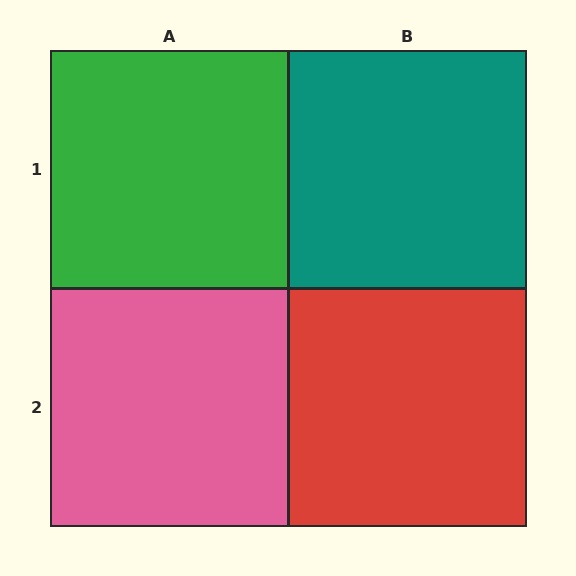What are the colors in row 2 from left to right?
Pink, red.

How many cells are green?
1 cell is green.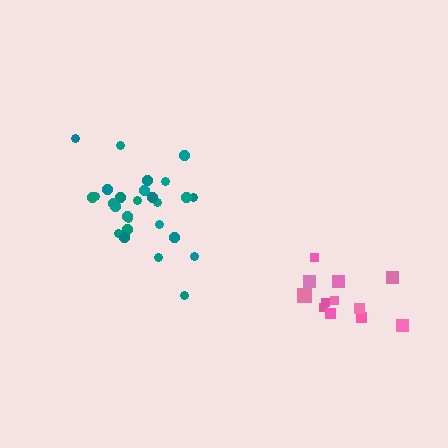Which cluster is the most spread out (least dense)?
Pink.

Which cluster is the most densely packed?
Teal.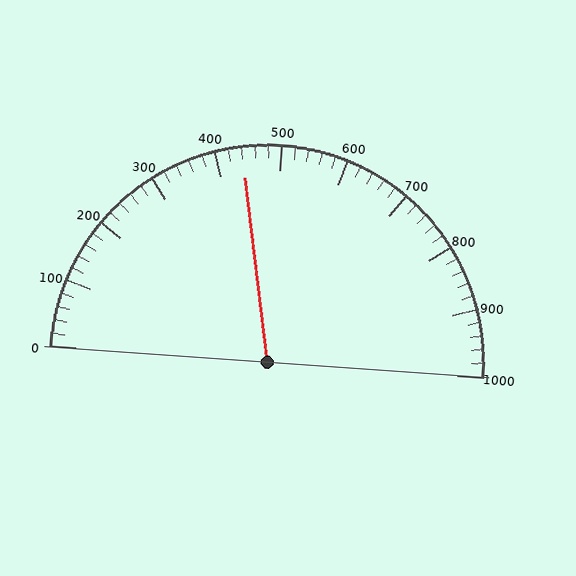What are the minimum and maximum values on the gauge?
The gauge ranges from 0 to 1000.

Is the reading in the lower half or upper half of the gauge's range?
The reading is in the lower half of the range (0 to 1000).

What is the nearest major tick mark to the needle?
The nearest major tick mark is 400.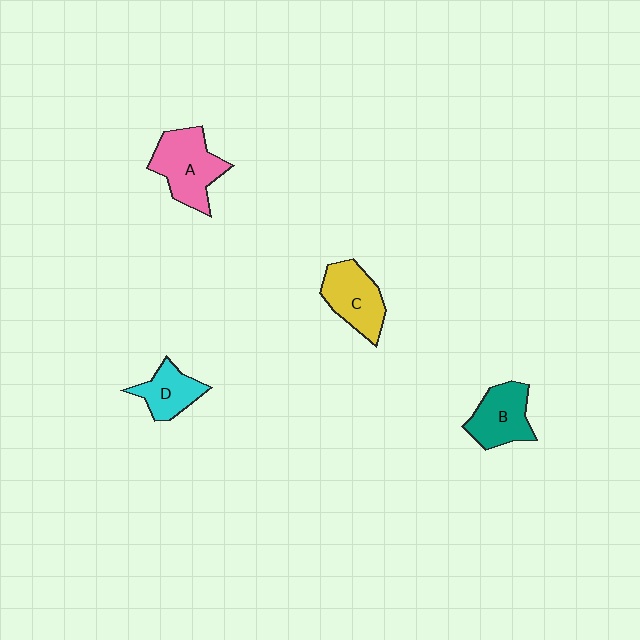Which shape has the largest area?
Shape A (pink).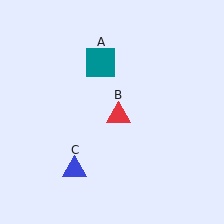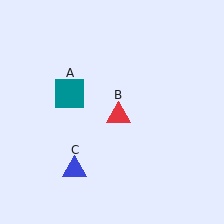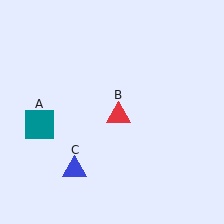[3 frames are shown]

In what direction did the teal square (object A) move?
The teal square (object A) moved down and to the left.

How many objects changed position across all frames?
1 object changed position: teal square (object A).